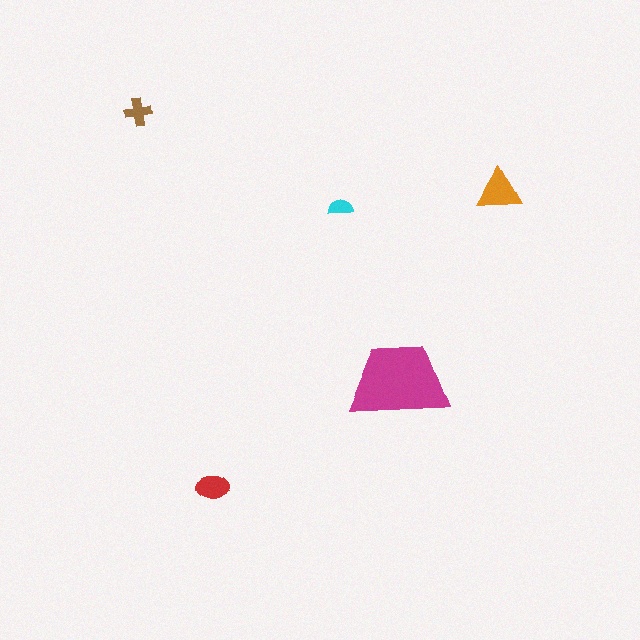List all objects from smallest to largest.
The cyan semicircle, the brown cross, the red ellipse, the orange triangle, the magenta trapezoid.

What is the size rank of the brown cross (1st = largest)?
4th.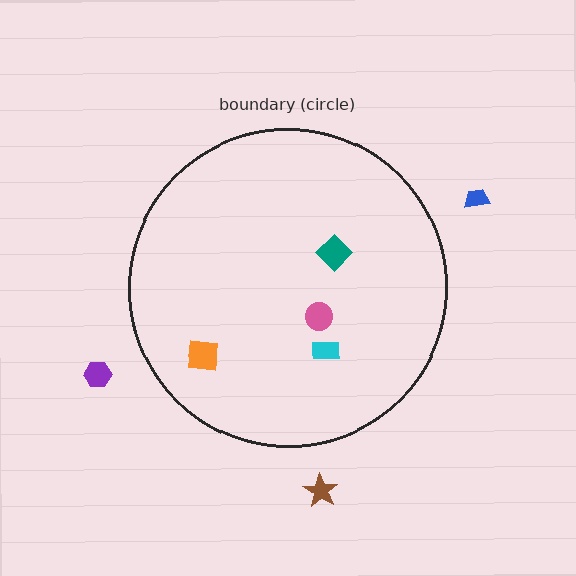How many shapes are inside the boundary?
4 inside, 3 outside.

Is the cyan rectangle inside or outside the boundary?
Inside.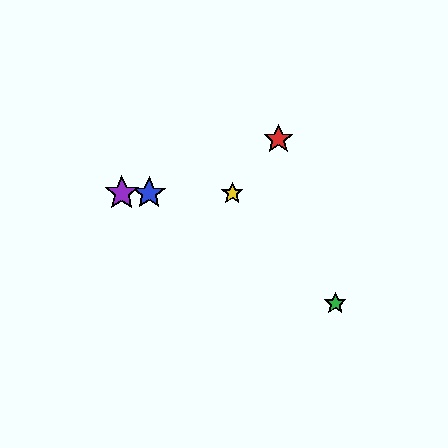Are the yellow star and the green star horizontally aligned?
No, the yellow star is at y≈193 and the green star is at y≈303.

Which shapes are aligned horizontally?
The blue star, the yellow star, the purple star are aligned horizontally.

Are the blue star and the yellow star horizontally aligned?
Yes, both are at y≈193.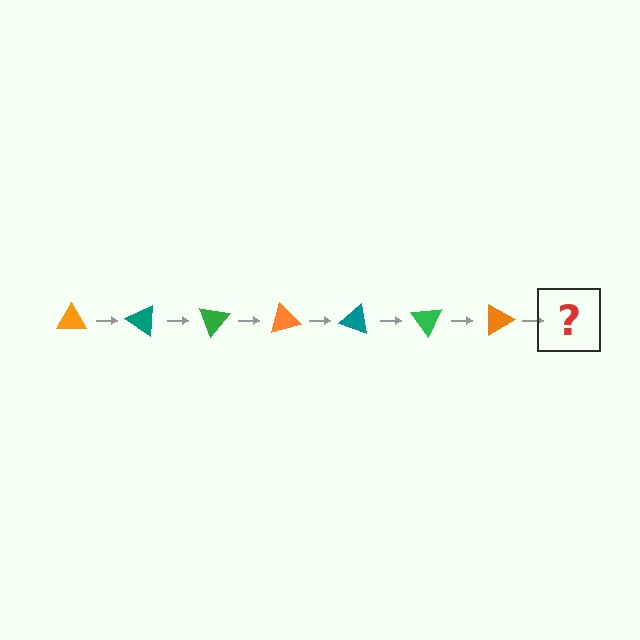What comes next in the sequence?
The next element should be a teal triangle, rotated 245 degrees from the start.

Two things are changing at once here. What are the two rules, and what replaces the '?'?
The two rules are that it rotates 35 degrees each step and the color cycles through orange, teal, and green. The '?' should be a teal triangle, rotated 245 degrees from the start.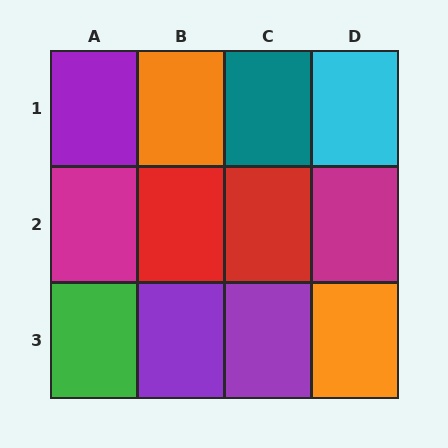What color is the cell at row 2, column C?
Red.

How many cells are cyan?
1 cell is cyan.